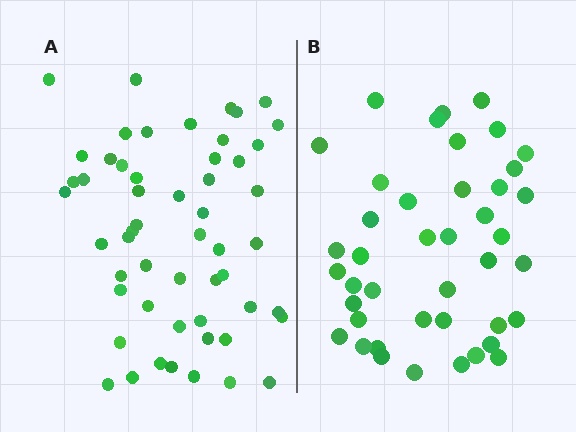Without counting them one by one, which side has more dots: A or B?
Region A (the left region) has more dots.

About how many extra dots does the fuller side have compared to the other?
Region A has roughly 12 or so more dots than region B.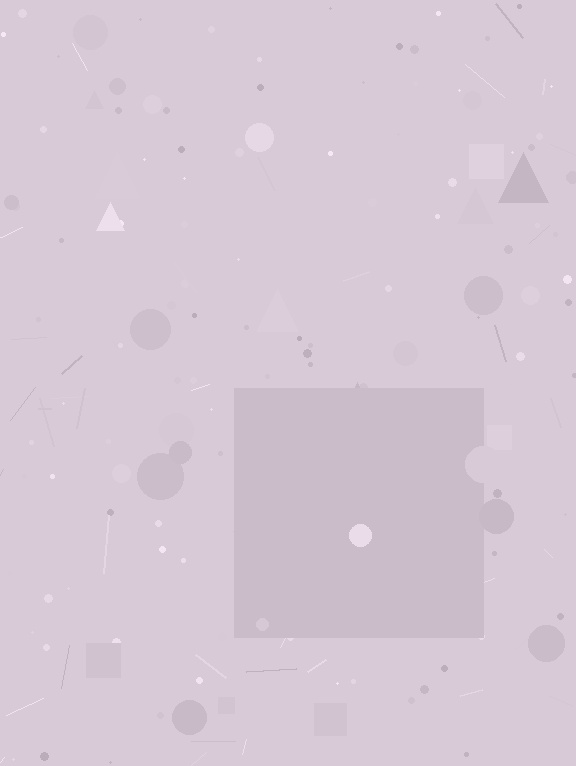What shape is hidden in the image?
A square is hidden in the image.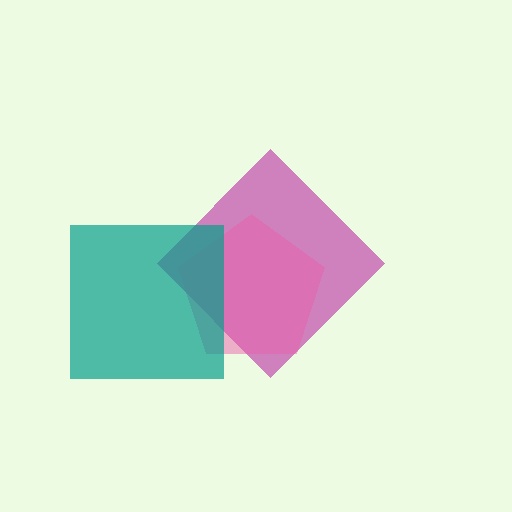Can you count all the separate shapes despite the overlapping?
Yes, there are 3 separate shapes.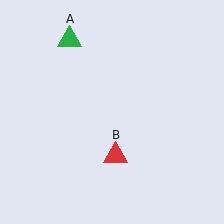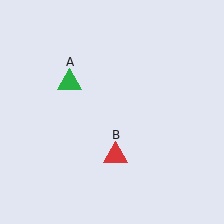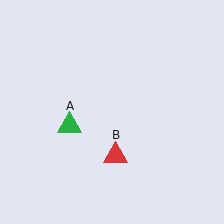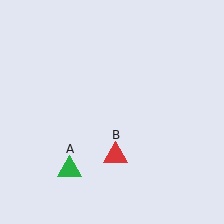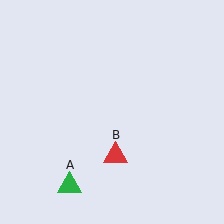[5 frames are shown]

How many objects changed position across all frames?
1 object changed position: green triangle (object A).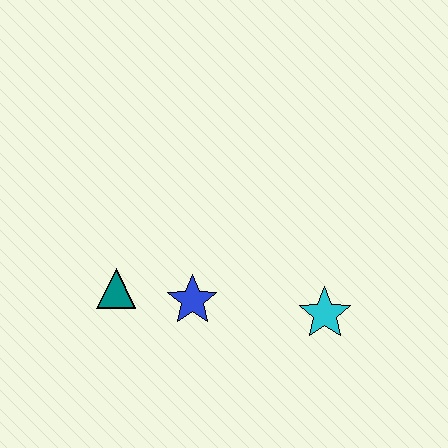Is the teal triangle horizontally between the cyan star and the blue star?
No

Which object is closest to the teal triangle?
The blue star is closest to the teal triangle.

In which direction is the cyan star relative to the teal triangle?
The cyan star is to the right of the teal triangle.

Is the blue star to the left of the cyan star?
Yes